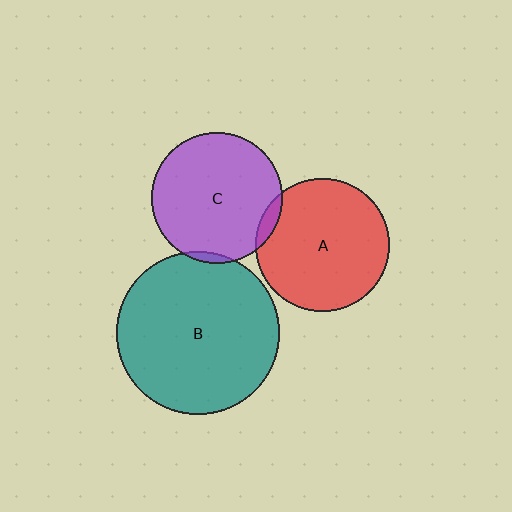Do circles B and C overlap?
Yes.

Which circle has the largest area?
Circle B (teal).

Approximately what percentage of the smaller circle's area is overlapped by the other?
Approximately 5%.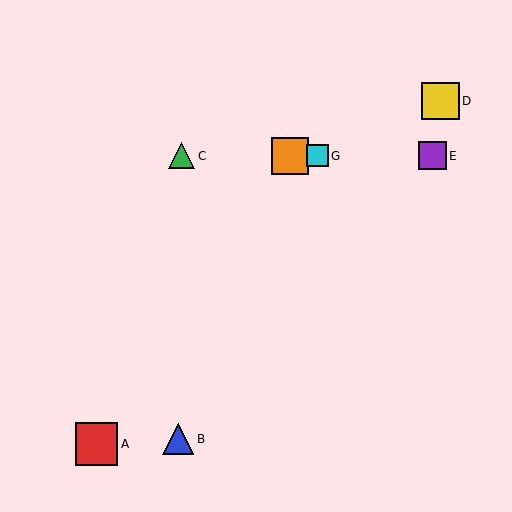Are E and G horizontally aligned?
Yes, both are at y≈156.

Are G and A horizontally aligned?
No, G is at y≈156 and A is at y≈444.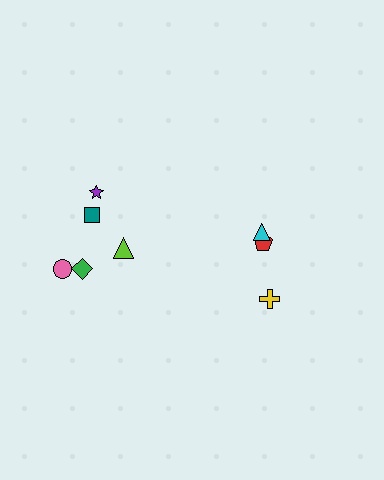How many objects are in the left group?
There are 5 objects.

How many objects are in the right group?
There are 3 objects.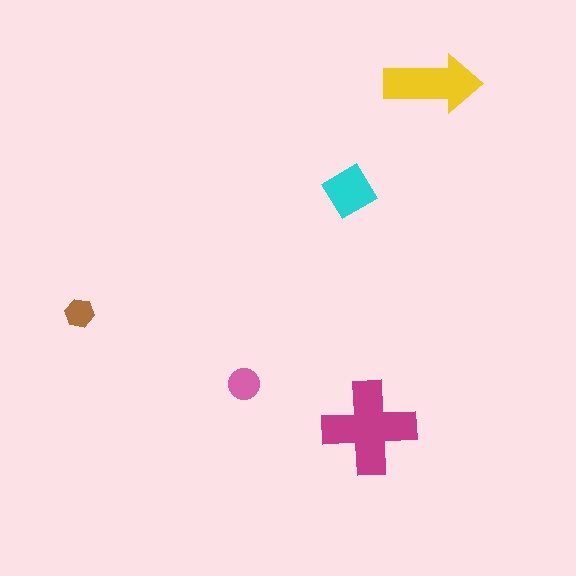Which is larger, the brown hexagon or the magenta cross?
The magenta cross.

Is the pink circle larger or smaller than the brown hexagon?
Larger.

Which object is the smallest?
The brown hexagon.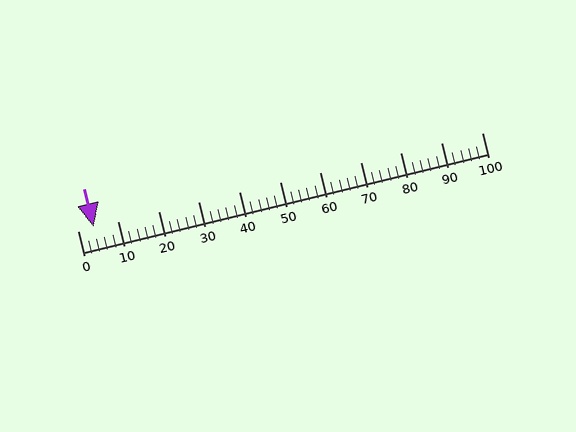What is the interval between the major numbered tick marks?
The major tick marks are spaced 10 units apart.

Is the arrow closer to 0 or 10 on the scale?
The arrow is closer to 0.